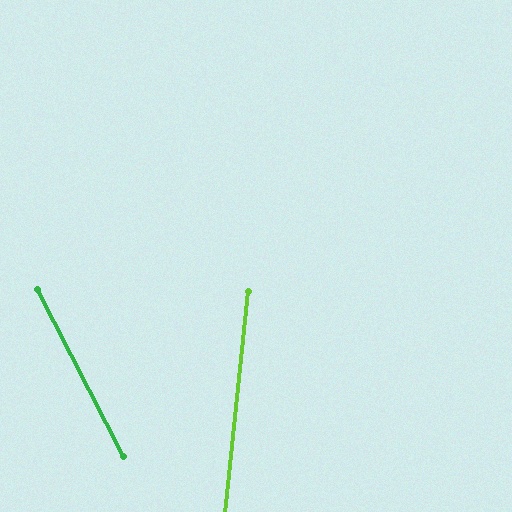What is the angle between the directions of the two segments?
Approximately 33 degrees.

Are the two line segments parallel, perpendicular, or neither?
Neither parallel nor perpendicular — they differ by about 33°.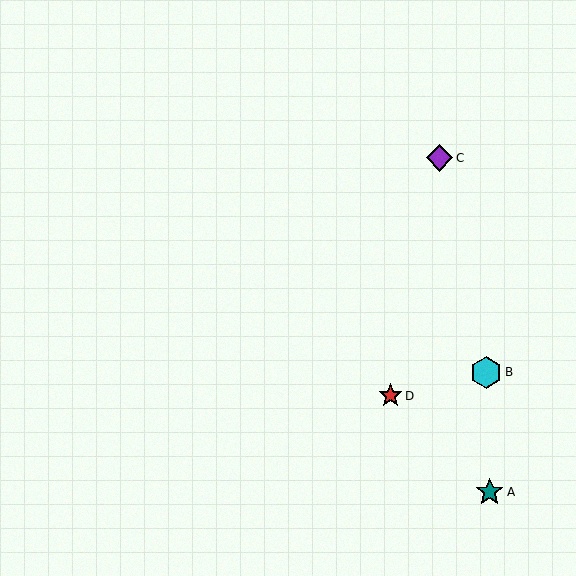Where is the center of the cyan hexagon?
The center of the cyan hexagon is at (486, 372).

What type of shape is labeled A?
Shape A is a teal star.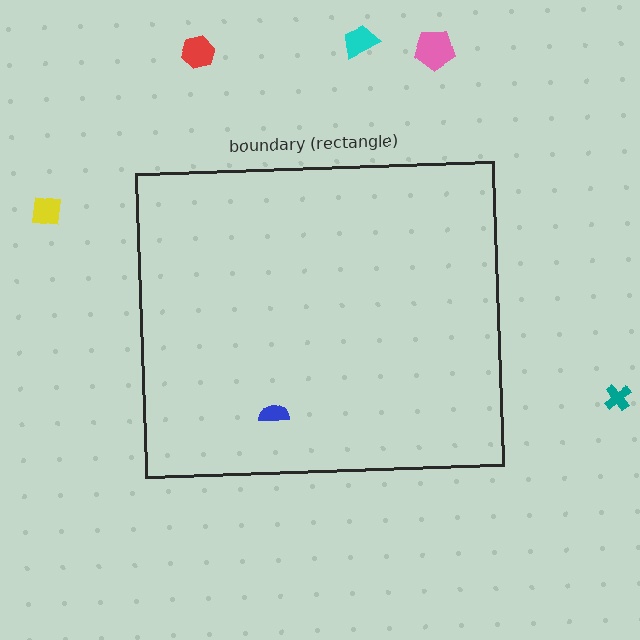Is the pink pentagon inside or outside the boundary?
Outside.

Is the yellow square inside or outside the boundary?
Outside.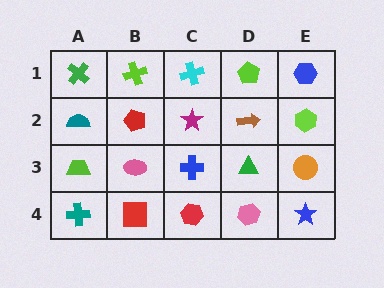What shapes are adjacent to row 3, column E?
A lime hexagon (row 2, column E), a blue star (row 4, column E), a green triangle (row 3, column D).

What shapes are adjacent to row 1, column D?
A brown arrow (row 2, column D), a cyan cross (row 1, column C), a blue hexagon (row 1, column E).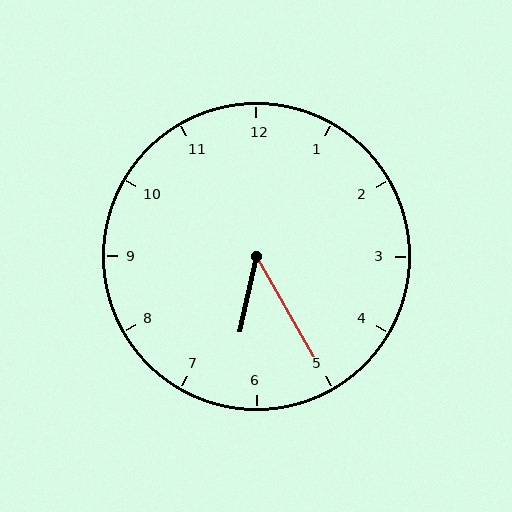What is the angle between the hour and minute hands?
Approximately 42 degrees.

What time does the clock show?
6:25.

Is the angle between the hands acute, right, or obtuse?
It is acute.